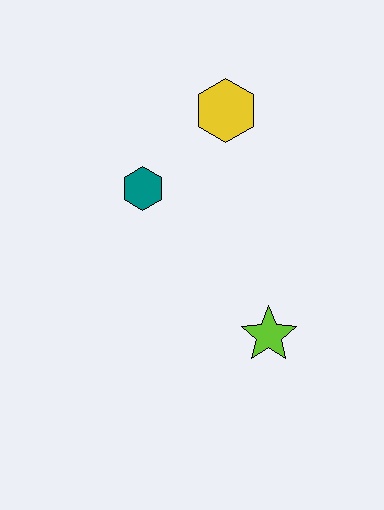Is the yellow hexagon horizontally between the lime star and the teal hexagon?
Yes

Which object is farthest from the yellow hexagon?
The lime star is farthest from the yellow hexagon.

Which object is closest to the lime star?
The teal hexagon is closest to the lime star.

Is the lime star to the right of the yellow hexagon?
Yes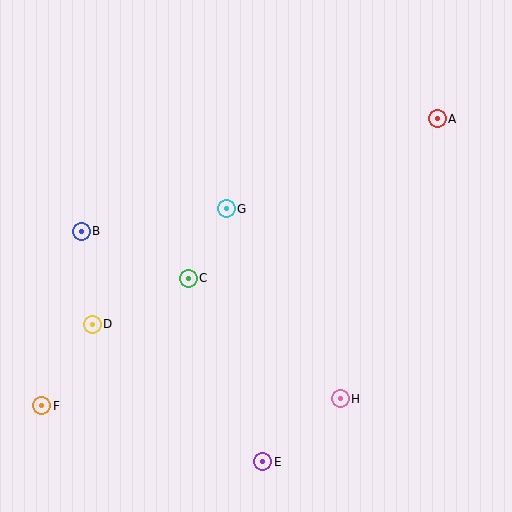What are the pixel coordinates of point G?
Point G is at (226, 209).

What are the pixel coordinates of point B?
Point B is at (81, 231).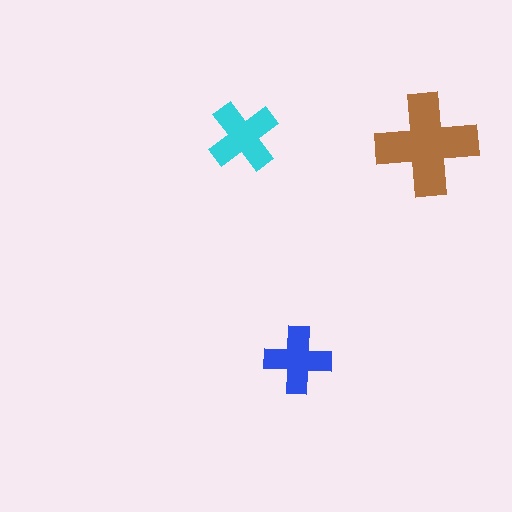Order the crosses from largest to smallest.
the brown one, the cyan one, the blue one.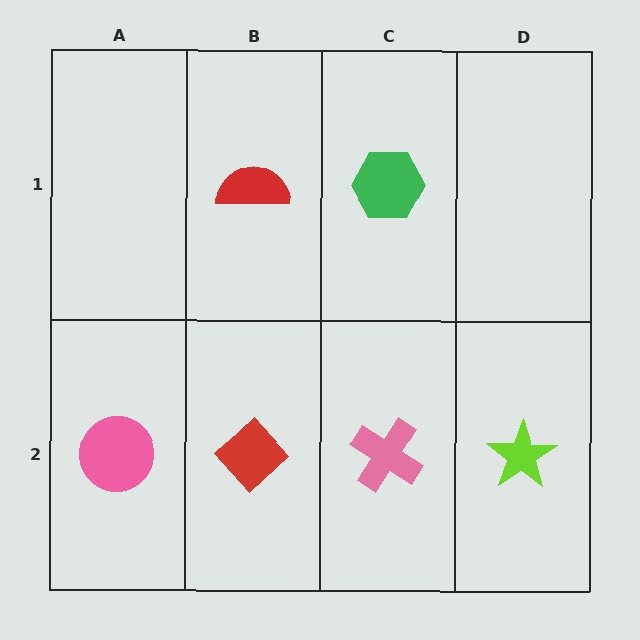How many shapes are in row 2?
4 shapes.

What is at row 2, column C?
A pink cross.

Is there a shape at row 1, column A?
No, that cell is empty.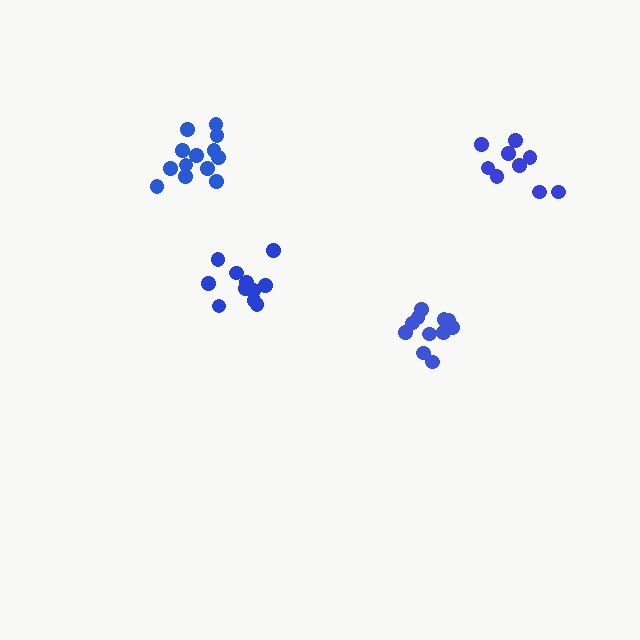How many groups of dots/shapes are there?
There are 4 groups.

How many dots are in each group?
Group 1: 13 dots, Group 2: 9 dots, Group 3: 11 dots, Group 4: 11 dots (44 total).